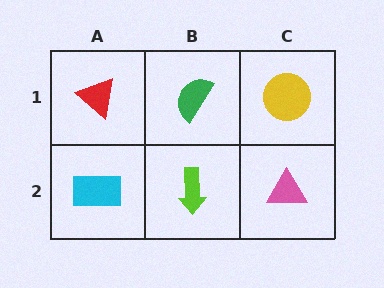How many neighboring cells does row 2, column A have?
2.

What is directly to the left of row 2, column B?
A cyan rectangle.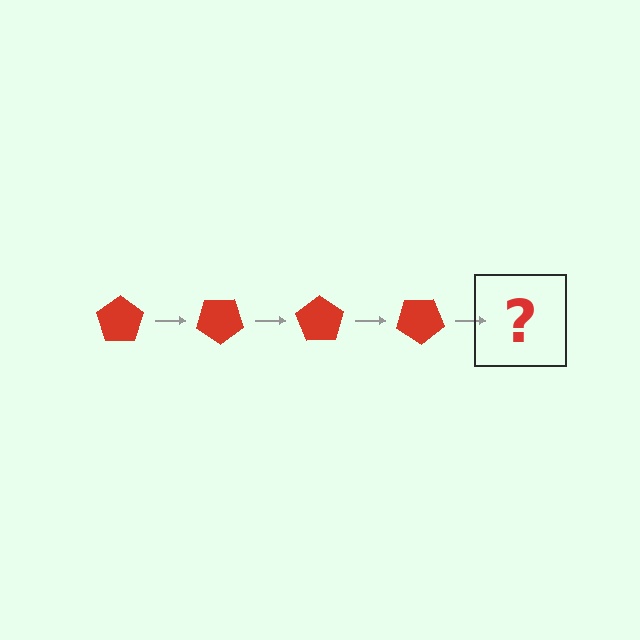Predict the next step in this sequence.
The next step is a red pentagon rotated 140 degrees.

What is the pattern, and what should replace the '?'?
The pattern is that the pentagon rotates 35 degrees each step. The '?' should be a red pentagon rotated 140 degrees.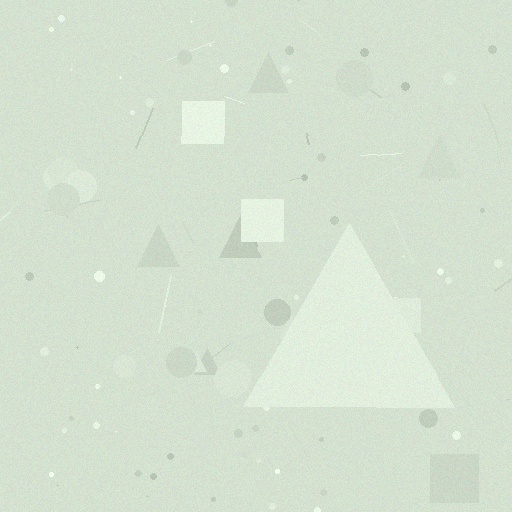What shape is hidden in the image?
A triangle is hidden in the image.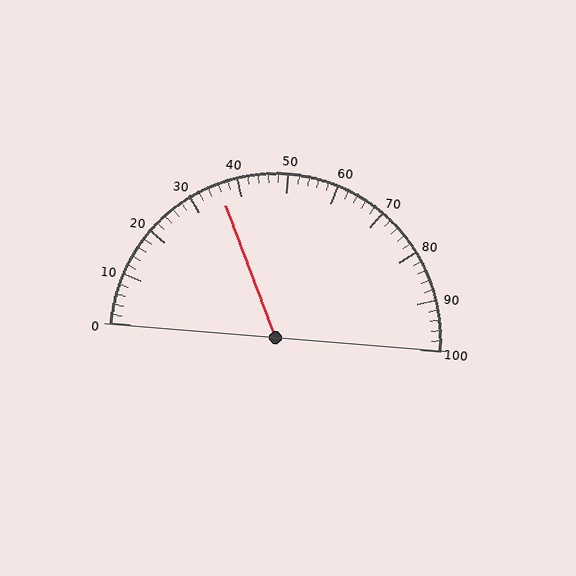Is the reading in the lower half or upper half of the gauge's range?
The reading is in the lower half of the range (0 to 100).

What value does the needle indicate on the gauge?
The needle indicates approximately 36.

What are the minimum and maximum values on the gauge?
The gauge ranges from 0 to 100.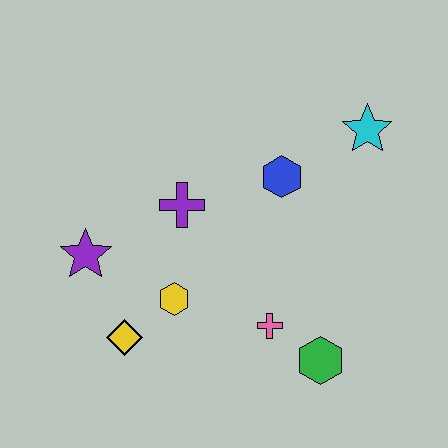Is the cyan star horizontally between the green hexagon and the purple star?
No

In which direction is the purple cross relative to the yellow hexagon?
The purple cross is above the yellow hexagon.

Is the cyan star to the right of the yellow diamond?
Yes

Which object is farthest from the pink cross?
The cyan star is farthest from the pink cross.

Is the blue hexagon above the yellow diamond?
Yes